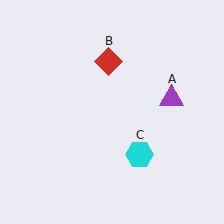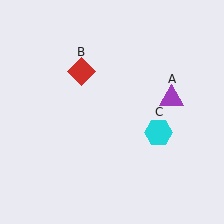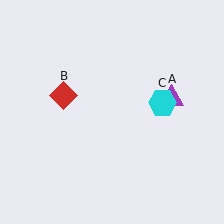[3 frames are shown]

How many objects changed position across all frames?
2 objects changed position: red diamond (object B), cyan hexagon (object C).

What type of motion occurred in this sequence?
The red diamond (object B), cyan hexagon (object C) rotated counterclockwise around the center of the scene.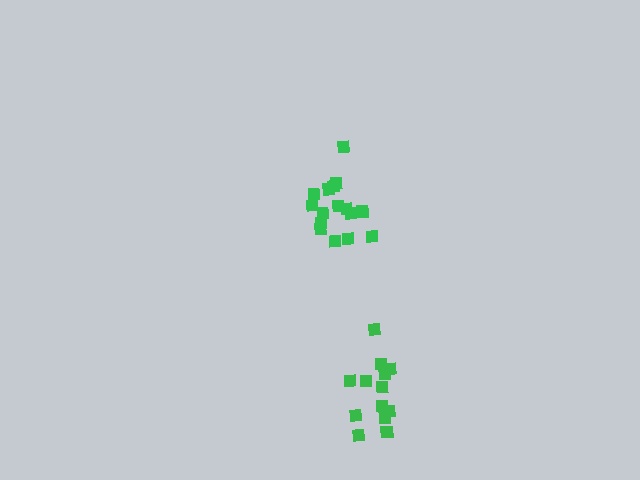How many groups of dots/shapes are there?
There are 2 groups.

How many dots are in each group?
Group 1: 13 dots, Group 2: 16 dots (29 total).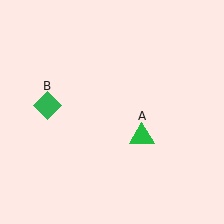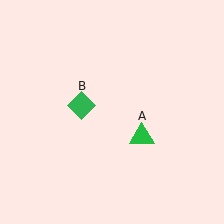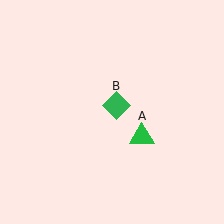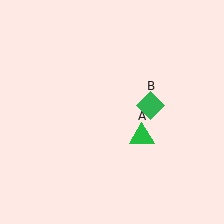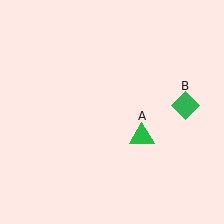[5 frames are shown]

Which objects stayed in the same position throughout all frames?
Green triangle (object A) remained stationary.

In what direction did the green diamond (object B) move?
The green diamond (object B) moved right.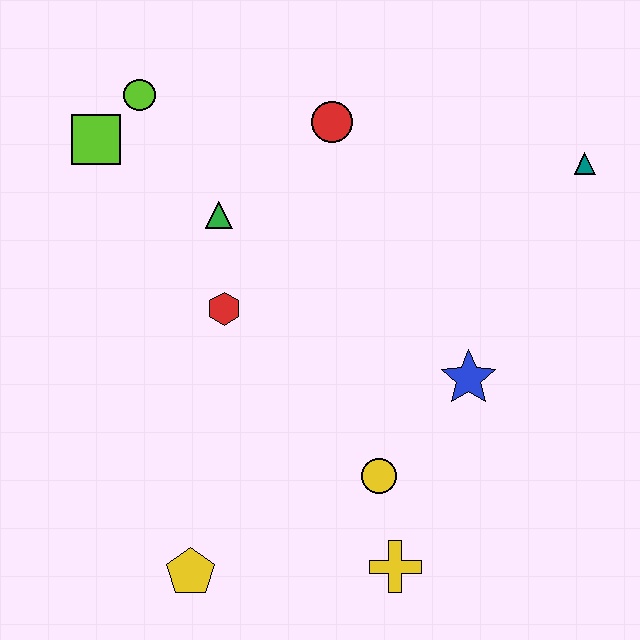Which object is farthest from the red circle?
The yellow pentagon is farthest from the red circle.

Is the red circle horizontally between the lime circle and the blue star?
Yes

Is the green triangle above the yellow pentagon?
Yes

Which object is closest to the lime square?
The lime circle is closest to the lime square.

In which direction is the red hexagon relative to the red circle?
The red hexagon is below the red circle.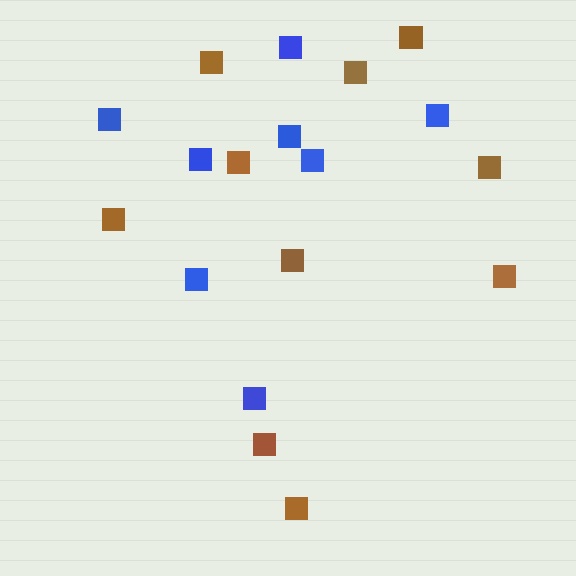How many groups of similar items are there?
There are 2 groups: one group of blue squares (8) and one group of brown squares (10).